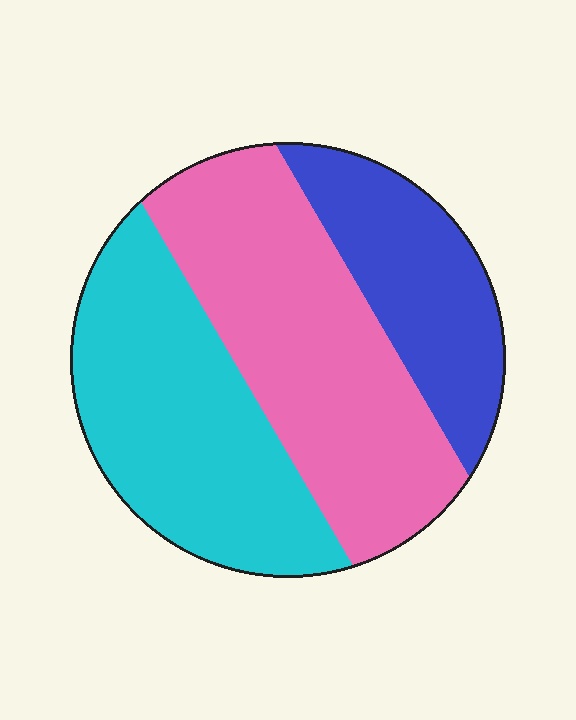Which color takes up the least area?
Blue, at roughly 20%.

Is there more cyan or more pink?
Pink.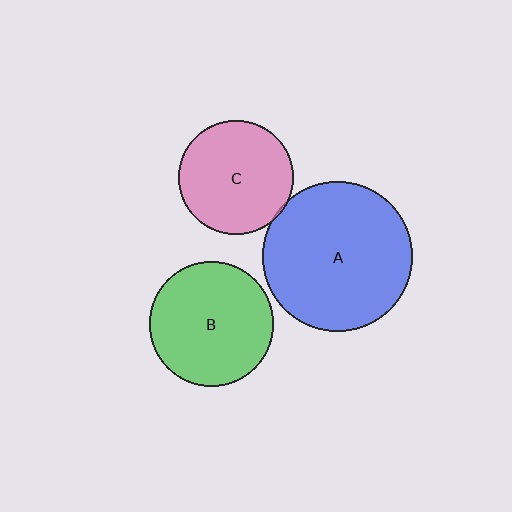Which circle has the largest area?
Circle A (blue).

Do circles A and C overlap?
Yes.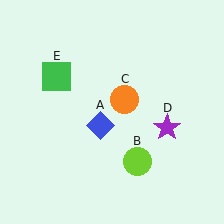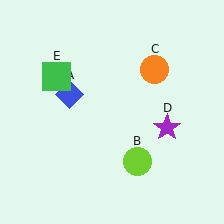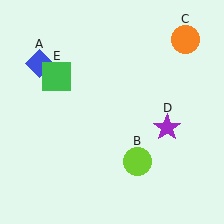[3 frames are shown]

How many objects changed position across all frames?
2 objects changed position: blue diamond (object A), orange circle (object C).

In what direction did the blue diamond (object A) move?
The blue diamond (object A) moved up and to the left.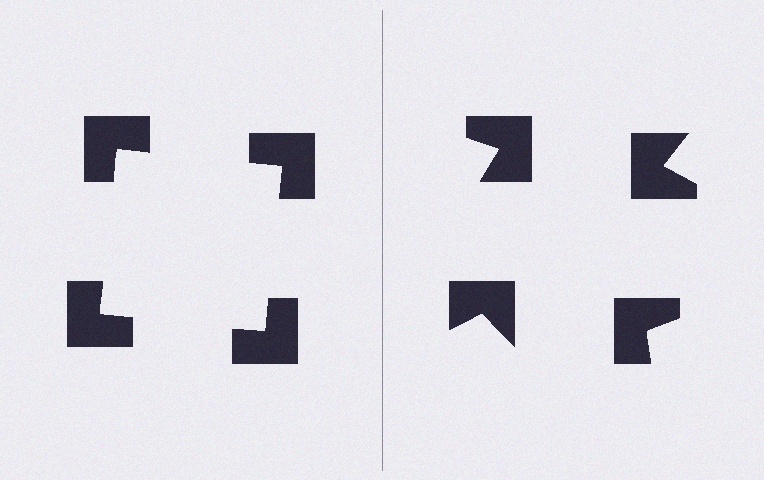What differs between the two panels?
The notched squares are positioned identically on both sides; only the wedge orientations differ. On the left they align to a square; on the right they are misaligned.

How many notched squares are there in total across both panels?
8 — 4 on each side.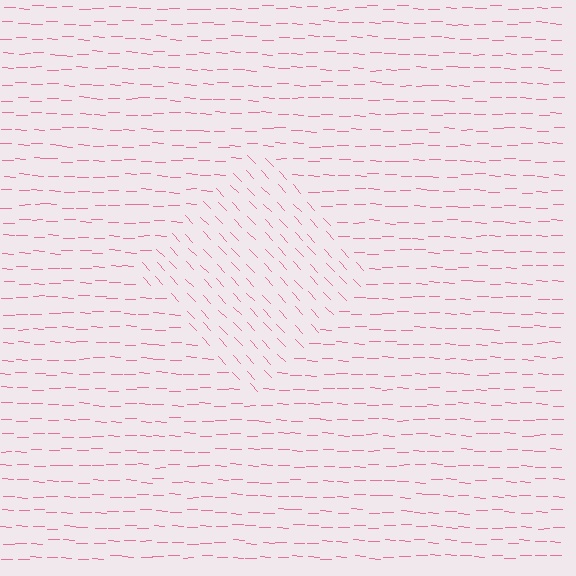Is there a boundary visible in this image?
Yes, there is a texture boundary formed by a change in line orientation.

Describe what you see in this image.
The image is filled with small pink line segments. A diamond region in the image has lines oriented differently from the surrounding lines, creating a visible texture boundary.